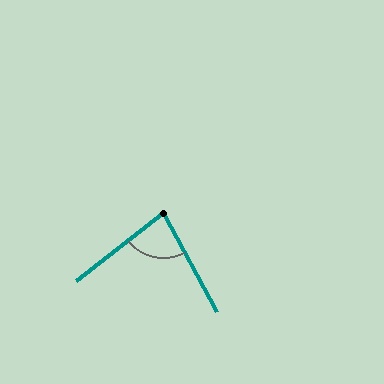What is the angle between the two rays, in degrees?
Approximately 81 degrees.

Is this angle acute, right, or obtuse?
It is acute.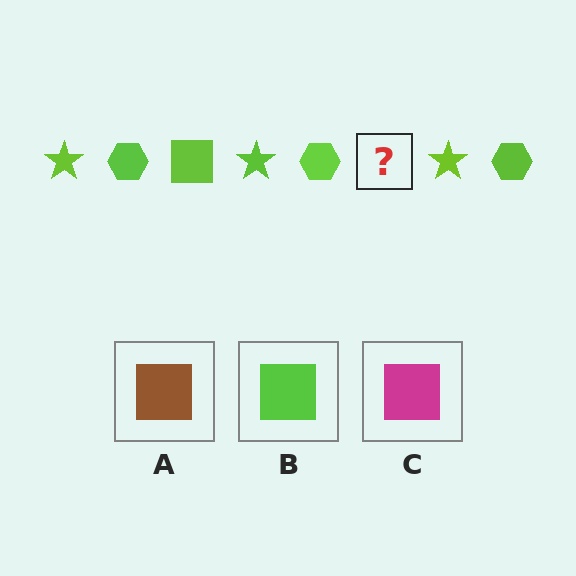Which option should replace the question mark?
Option B.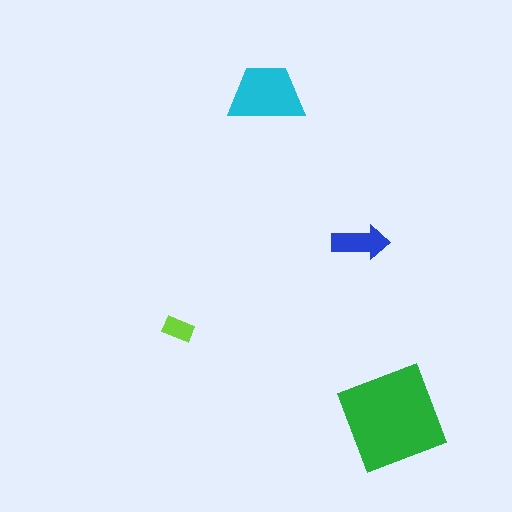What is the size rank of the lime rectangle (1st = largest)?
4th.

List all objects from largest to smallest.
The green square, the cyan trapezoid, the blue arrow, the lime rectangle.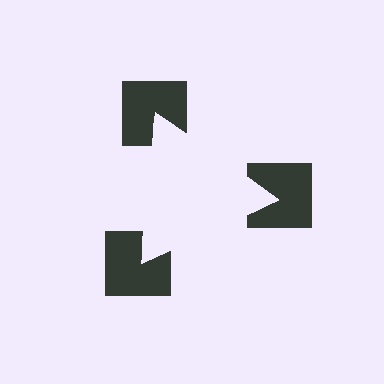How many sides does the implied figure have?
3 sides.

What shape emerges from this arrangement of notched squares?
An illusory triangle — its edges are inferred from the aligned wedge cuts in the notched squares, not physically drawn.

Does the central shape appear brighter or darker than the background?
It typically appears slightly brighter than the background, even though no actual brightness change is drawn.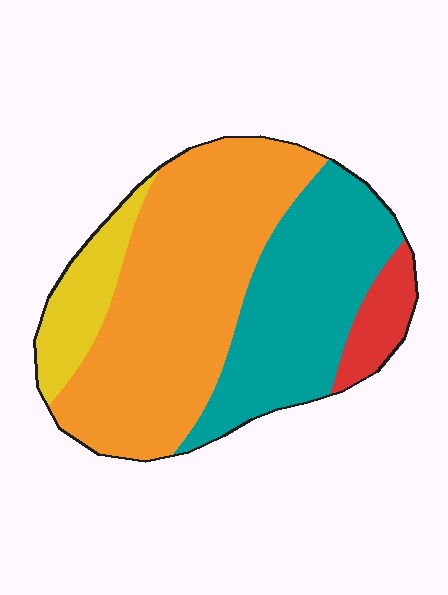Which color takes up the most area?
Orange, at roughly 50%.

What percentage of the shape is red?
Red covers 7% of the shape.